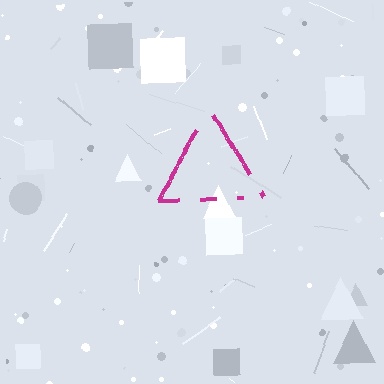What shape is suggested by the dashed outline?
The dashed outline suggests a triangle.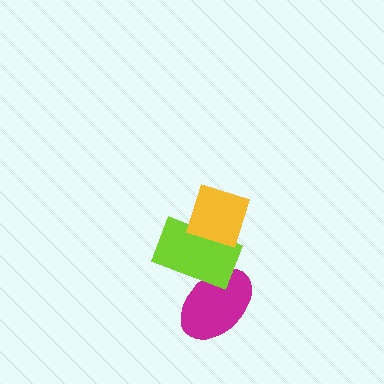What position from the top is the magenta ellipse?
The magenta ellipse is 3rd from the top.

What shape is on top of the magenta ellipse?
The lime rectangle is on top of the magenta ellipse.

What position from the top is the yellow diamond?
The yellow diamond is 1st from the top.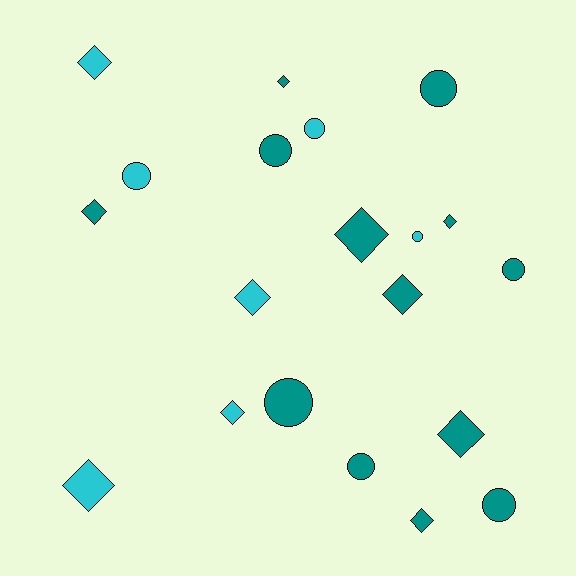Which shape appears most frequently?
Diamond, with 11 objects.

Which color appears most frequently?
Teal, with 13 objects.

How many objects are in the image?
There are 20 objects.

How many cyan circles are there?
There are 3 cyan circles.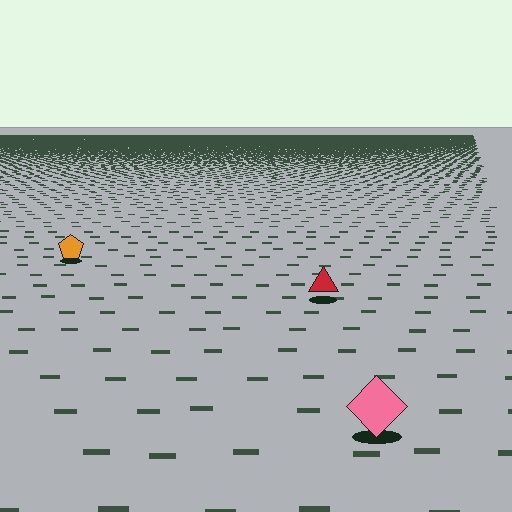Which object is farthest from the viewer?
The orange pentagon is farthest from the viewer. It appears smaller and the ground texture around it is denser.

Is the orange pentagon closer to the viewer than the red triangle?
No. The red triangle is closer — you can tell from the texture gradient: the ground texture is coarser near it.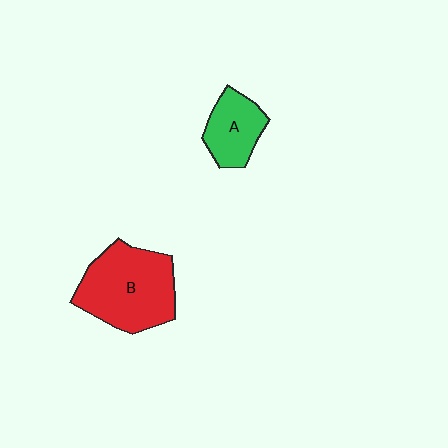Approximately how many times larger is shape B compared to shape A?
Approximately 2.0 times.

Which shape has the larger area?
Shape B (red).